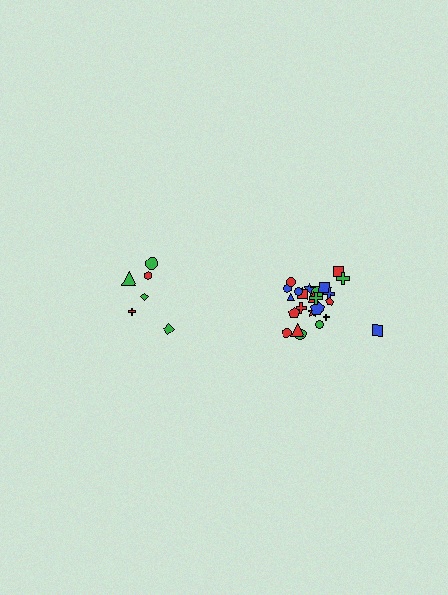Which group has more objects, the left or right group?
The right group.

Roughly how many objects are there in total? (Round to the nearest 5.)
Roughly 30 objects in total.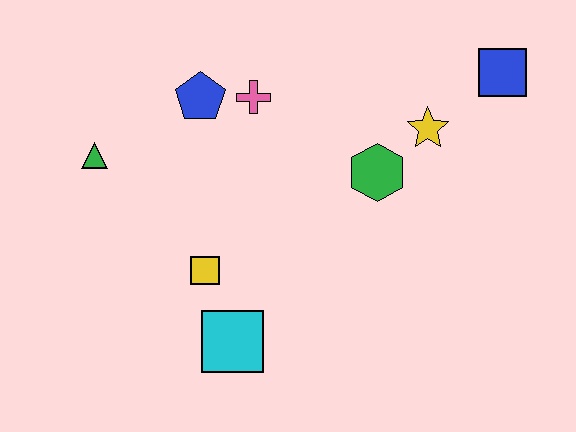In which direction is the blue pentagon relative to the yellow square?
The blue pentagon is above the yellow square.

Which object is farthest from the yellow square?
The blue square is farthest from the yellow square.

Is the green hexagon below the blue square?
Yes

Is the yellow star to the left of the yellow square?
No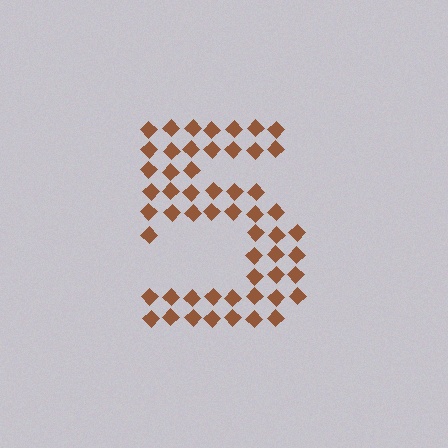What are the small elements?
The small elements are diamonds.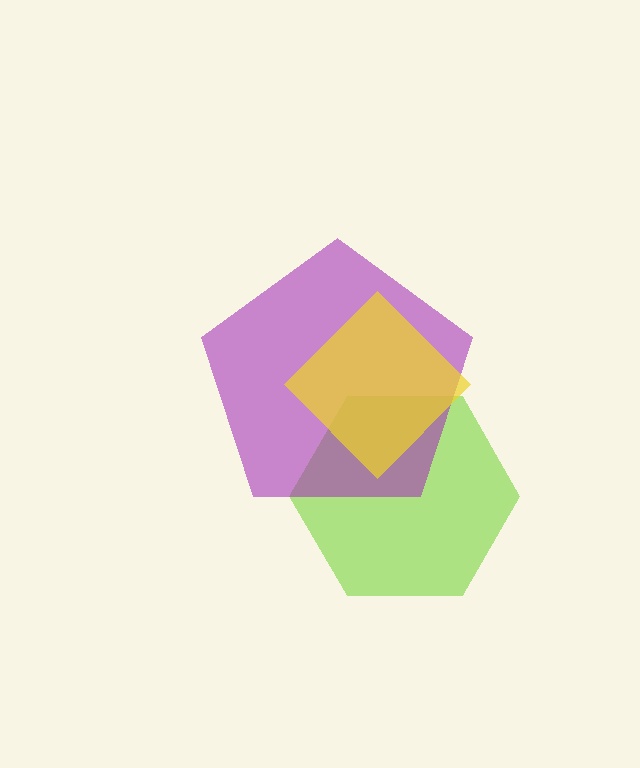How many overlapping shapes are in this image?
There are 3 overlapping shapes in the image.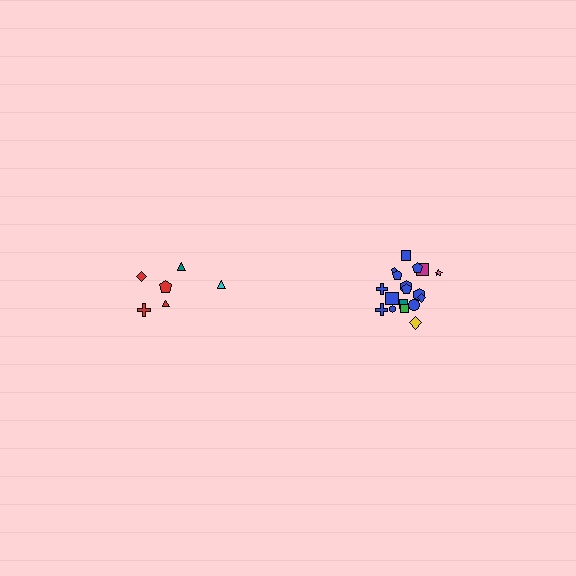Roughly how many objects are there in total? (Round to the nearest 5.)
Roughly 25 objects in total.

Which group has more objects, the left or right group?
The right group.